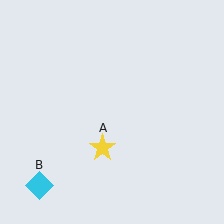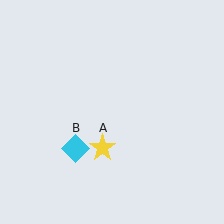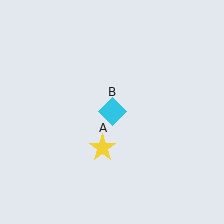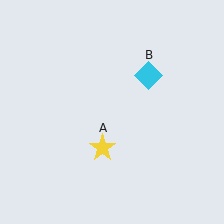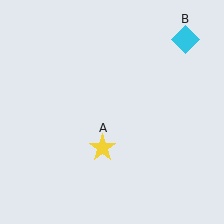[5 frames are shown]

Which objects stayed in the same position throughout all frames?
Yellow star (object A) remained stationary.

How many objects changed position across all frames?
1 object changed position: cyan diamond (object B).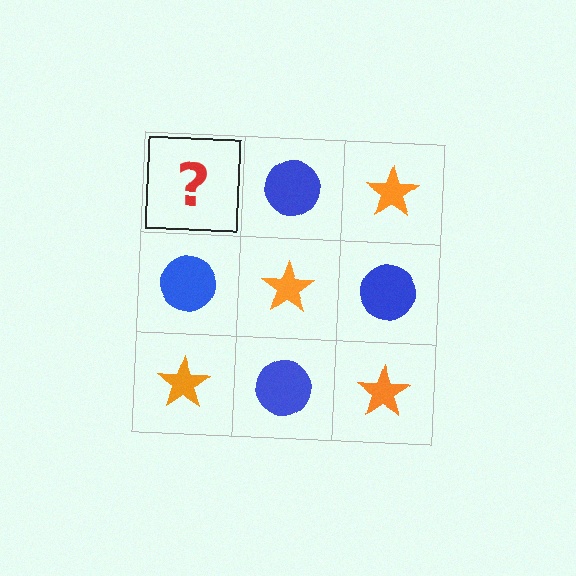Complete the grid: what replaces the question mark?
The question mark should be replaced with an orange star.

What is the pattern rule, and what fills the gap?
The rule is that it alternates orange star and blue circle in a checkerboard pattern. The gap should be filled with an orange star.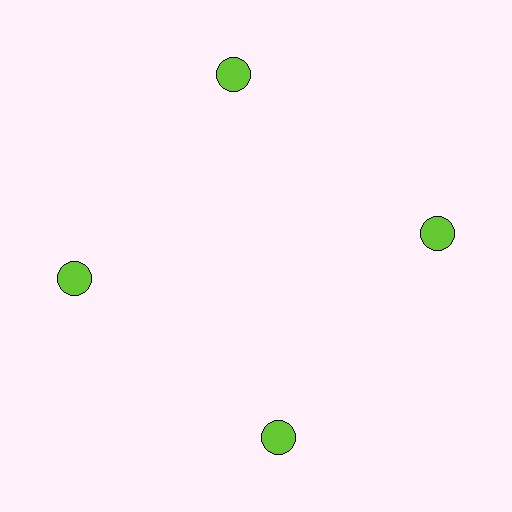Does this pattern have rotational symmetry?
Yes, this pattern has 4-fold rotational symmetry. It looks the same after rotating 90 degrees around the center.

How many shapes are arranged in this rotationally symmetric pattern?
There are 4 shapes, arranged in 4 groups of 1.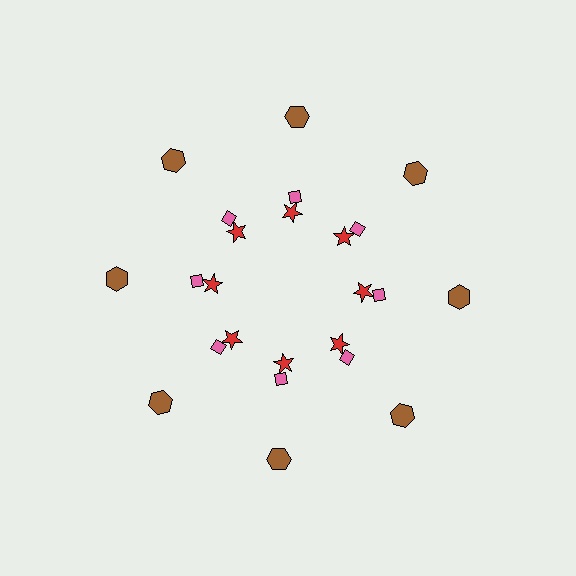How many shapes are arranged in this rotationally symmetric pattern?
There are 24 shapes, arranged in 8 groups of 3.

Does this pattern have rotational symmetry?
Yes, this pattern has 8-fold rotational symmetry. It looks the same after rotating 45 degrees around the center.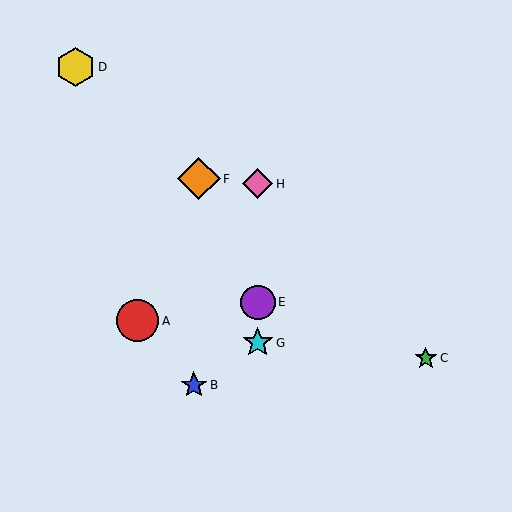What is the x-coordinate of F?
Object F is at x≈199.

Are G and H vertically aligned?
Yes, both are at x≈258.